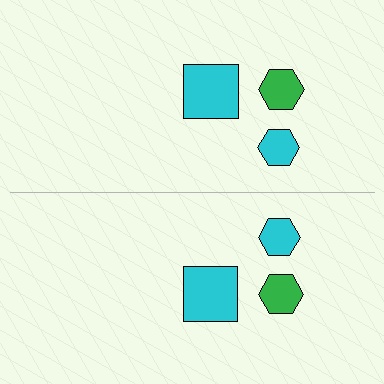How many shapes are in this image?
There are 6 shapes in this image.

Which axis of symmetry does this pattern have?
The pattern has a horizontal axis of symmetry running through the center of the image.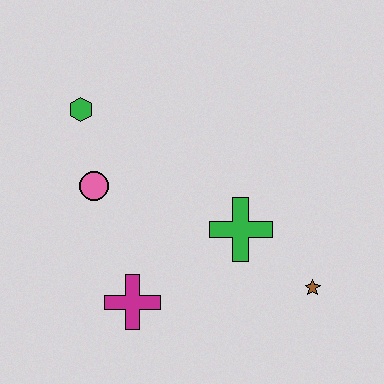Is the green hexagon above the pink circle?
Yes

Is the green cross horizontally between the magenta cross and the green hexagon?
No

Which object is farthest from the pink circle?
The brown star is farthest from the pink circle.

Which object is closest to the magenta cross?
The pink circle is closest to the magenta cross.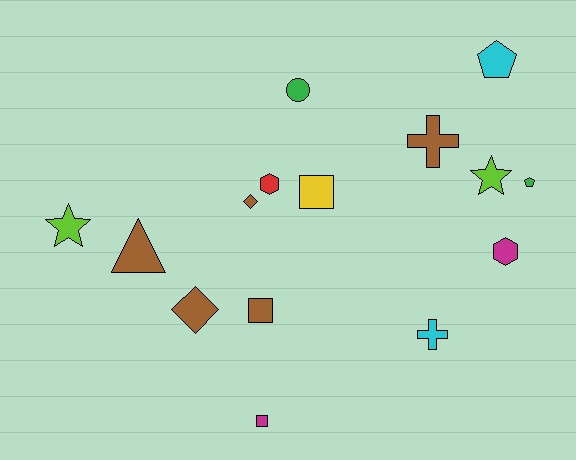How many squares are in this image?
There are 3 squares.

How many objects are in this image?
There are 15 objects.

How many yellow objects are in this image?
There is 1 yellow object.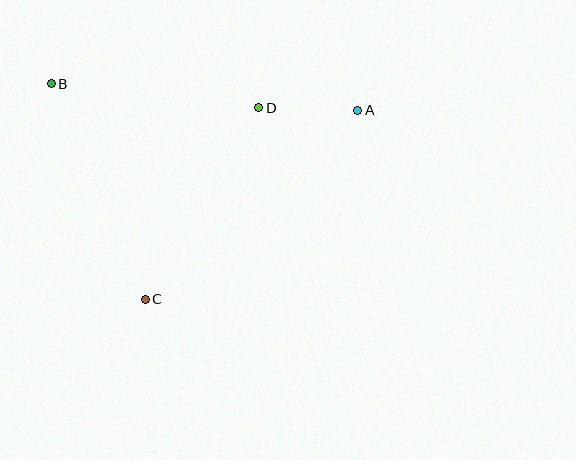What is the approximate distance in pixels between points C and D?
The distance between C and D is approximately 223 pixels.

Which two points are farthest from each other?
Points A and B are farthest from each other.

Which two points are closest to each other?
Points A and D are closest to each other.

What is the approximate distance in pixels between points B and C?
The distance between B and C is approximately 236 pixels.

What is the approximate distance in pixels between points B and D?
The distance between B and D is approximately 209 pixels.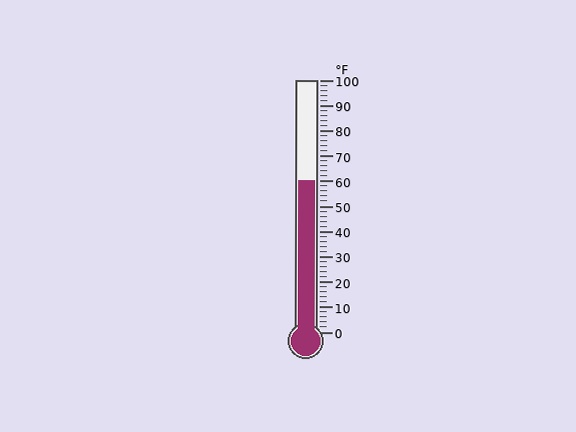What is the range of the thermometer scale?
The thermometer scale ranges from 0°F to 100°F.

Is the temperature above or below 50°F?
The temperature is above 50°F.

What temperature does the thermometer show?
The thermometer shows approximately 60°F.